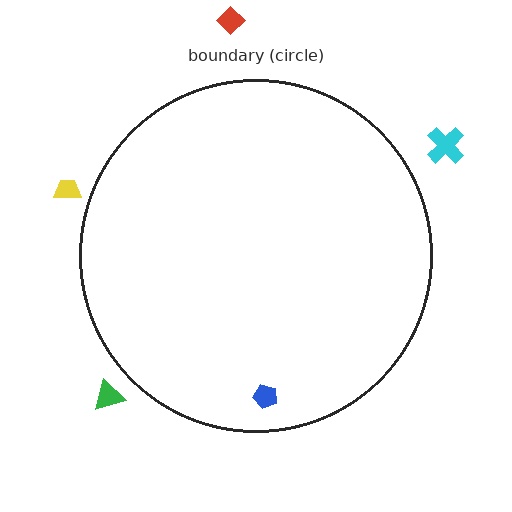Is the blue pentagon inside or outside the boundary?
Inside.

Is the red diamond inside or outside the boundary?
Outside.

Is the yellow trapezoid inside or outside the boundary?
Outside.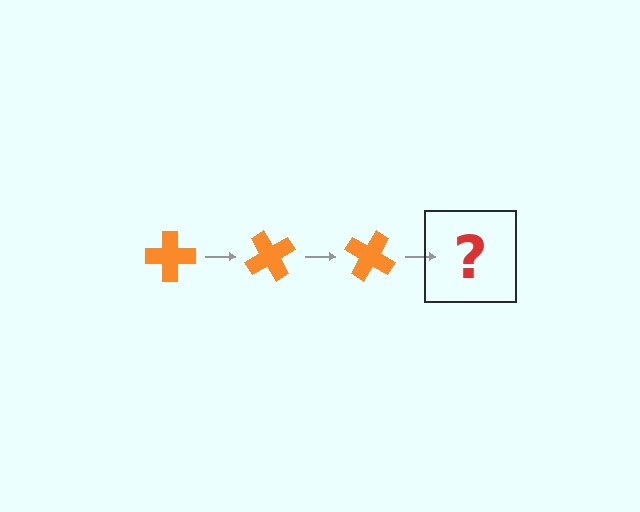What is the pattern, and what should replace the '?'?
The pattern is that the cross rotates 60 degrees each step. The '?' should be an orange cross rotated 180 degrees.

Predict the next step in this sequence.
The next step is an orange cross rotated 180 degrees.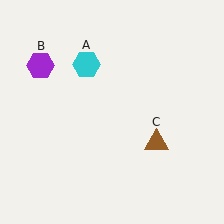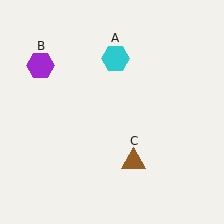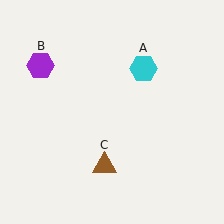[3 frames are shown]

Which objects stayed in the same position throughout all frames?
Purple hexagon (object B) remained stationary.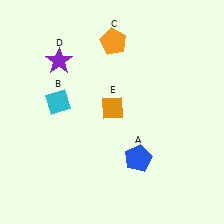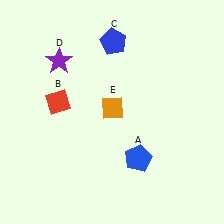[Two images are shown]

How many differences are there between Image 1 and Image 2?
There are 2 differences between the two images.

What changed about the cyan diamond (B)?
In Image 1, B is cyan. In Image 2, it changed to red.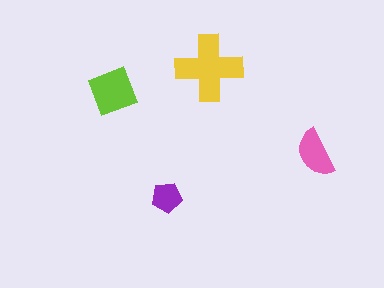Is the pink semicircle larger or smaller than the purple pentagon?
Larger.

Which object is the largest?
The yellow cross.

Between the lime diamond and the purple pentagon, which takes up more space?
The lime diamond.